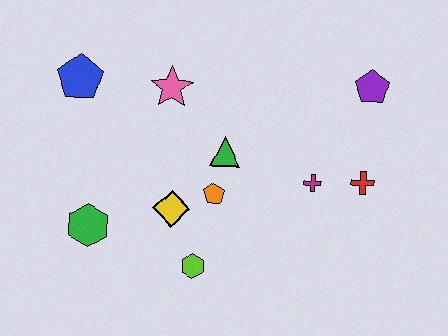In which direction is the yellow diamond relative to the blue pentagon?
The yellow diamond is below the blue pentagon.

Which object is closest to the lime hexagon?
The yellow diamond is closest to the lime hexagon.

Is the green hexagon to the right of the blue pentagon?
Yes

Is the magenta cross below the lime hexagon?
No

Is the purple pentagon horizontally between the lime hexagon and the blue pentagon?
No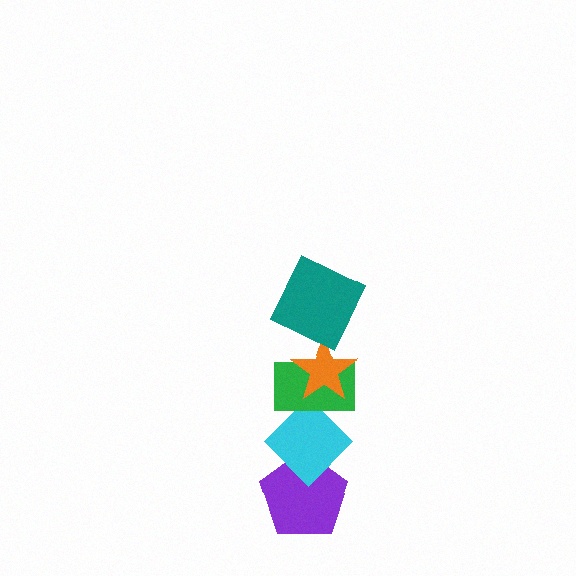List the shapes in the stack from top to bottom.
From top to bottom: the teal square, the orange star, the green rectangle, the cyan diamond, the purple pentagon.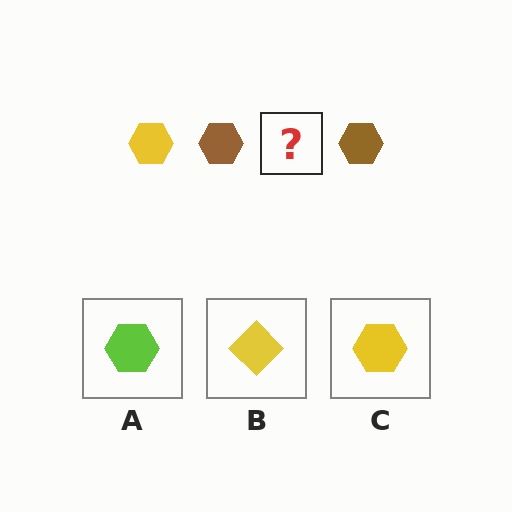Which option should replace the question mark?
Option C.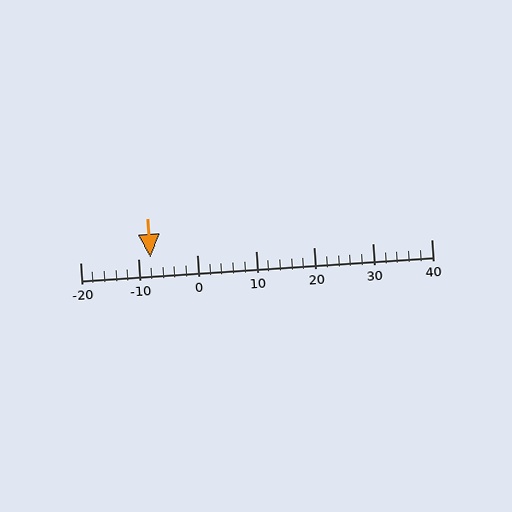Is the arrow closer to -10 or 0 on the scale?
The arrow is closer to -10.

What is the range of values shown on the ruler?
The ruler shows values from -20 to 40.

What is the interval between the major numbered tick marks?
The major tick marks are spaced 10 units apart.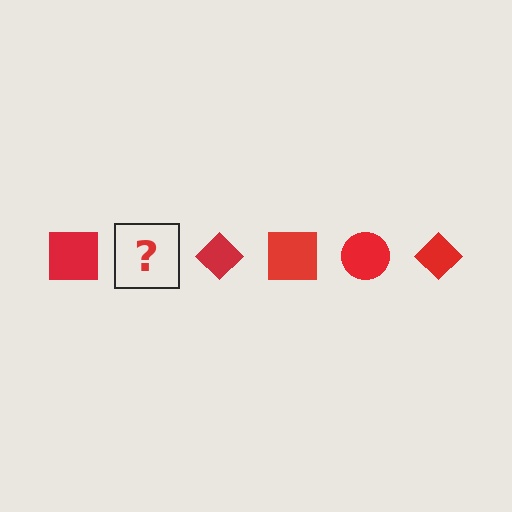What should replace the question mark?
The question mark should be replaced with a red circle.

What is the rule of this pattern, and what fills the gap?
The rule is that the pattern cycles through square, circle, diamond shapes in red. The gap should be filled with a red circle.